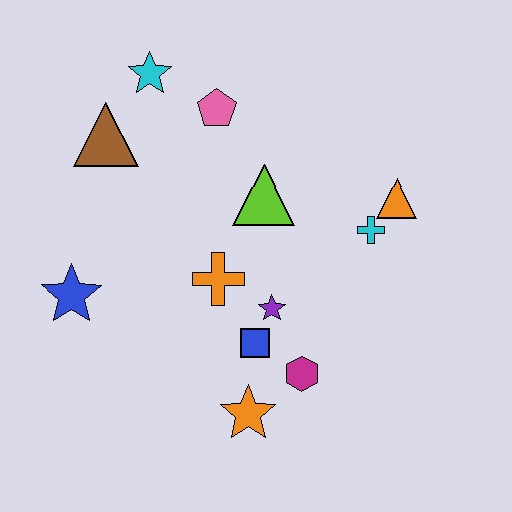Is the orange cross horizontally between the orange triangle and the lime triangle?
No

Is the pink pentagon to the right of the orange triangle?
No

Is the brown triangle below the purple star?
No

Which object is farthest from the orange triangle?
The blue star is farthest from the orange triangle.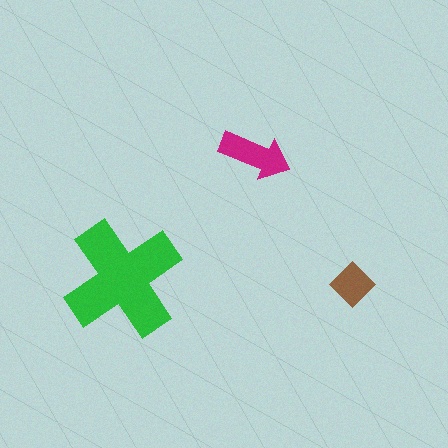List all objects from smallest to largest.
The brown diamond, the magenta arrow, the green cross.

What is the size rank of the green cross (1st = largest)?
1st.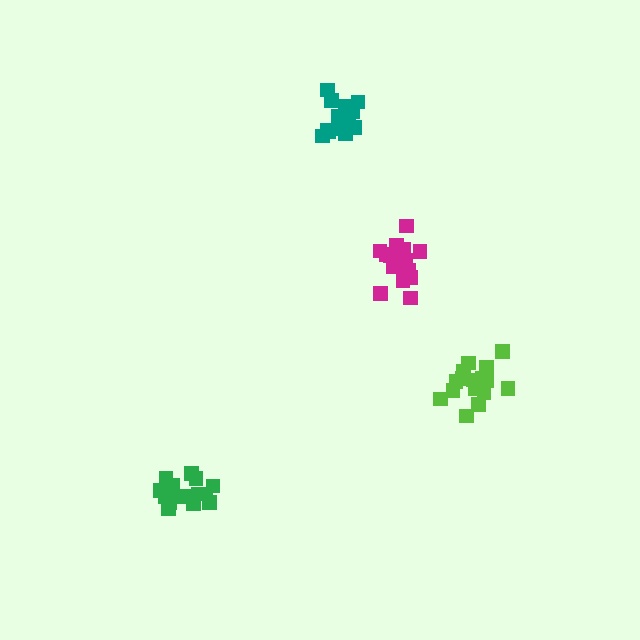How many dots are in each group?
Group 1: 16 dots, Group 2: 17 dots, Group 3: 16 dots, Group 4: 15 dots (64 total).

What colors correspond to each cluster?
The clusters are colored: lime, magenta, green, teal.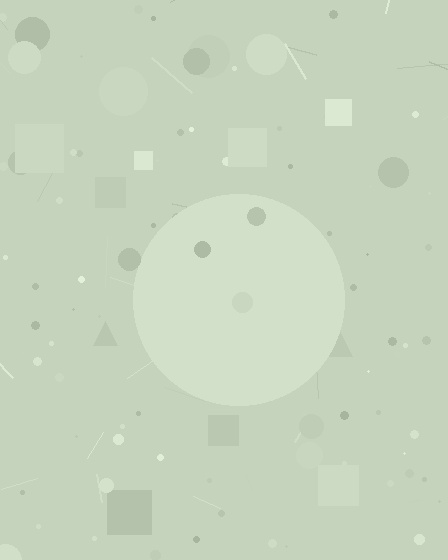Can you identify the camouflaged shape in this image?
The camouflaged shape is a circle.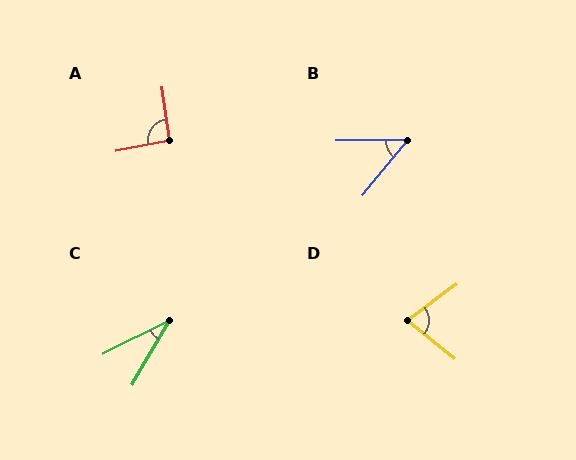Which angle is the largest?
A, at approximately 93 degrees.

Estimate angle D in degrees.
Approximately 75 degrees.